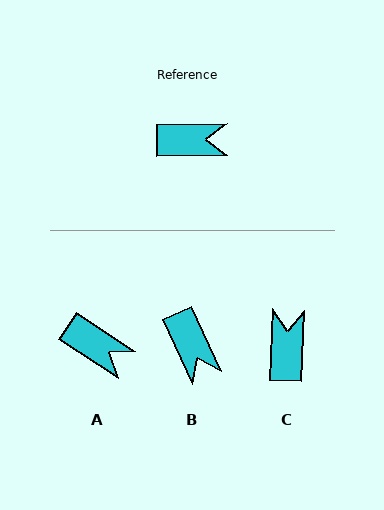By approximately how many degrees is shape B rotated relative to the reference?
Approximately 67 degrees clockwise.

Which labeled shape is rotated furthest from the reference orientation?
C, about 87 degrees away.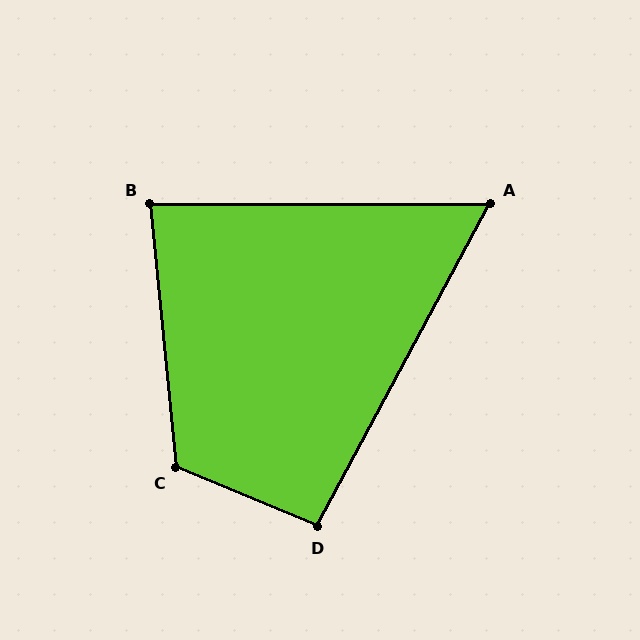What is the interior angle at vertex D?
Approximately 96 degrees (obtuse).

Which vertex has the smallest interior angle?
A, at approximately 62 degrees.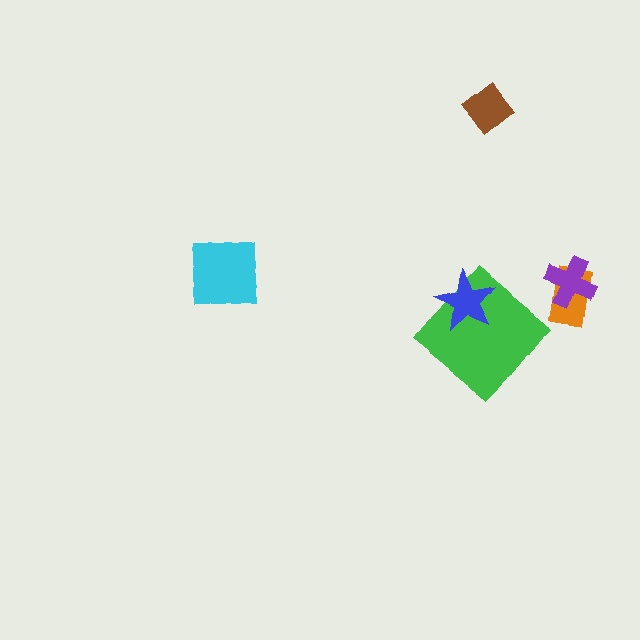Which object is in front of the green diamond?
The blue star is in front of the green diamond.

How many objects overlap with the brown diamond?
0 objects overlap with the brown diamond.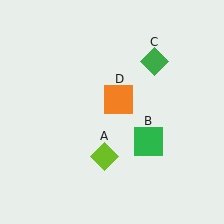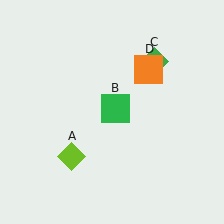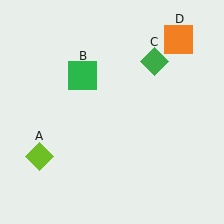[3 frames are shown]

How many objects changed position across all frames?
3 objects changed position: lime diamond (object A), green square (object B), orange square (object D).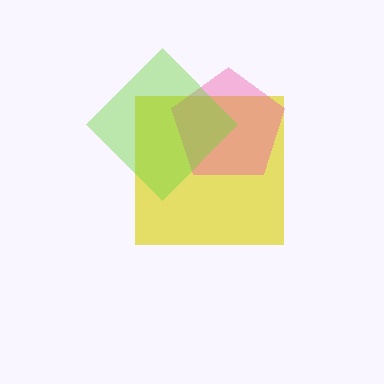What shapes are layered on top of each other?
The layered shapes are: a yellow square, a pink pentagon, a lime diamond.